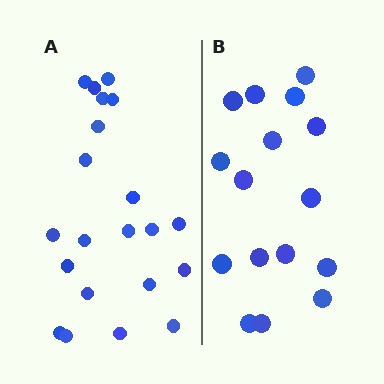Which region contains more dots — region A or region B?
Region A (the left region) has more dots.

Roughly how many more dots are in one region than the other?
Region A has about 5 more dots than region B.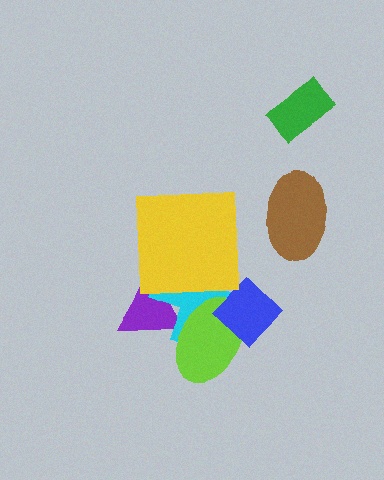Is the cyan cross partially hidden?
Yes, it is partially covered by another shape.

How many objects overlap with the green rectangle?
0 objects overlap with the green rectangle.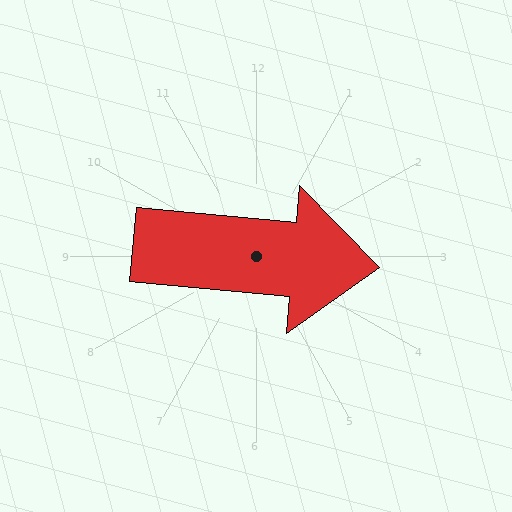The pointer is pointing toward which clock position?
Roughly 3 o'clock.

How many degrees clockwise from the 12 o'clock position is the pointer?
Approximately 95 degrees.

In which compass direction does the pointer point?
East.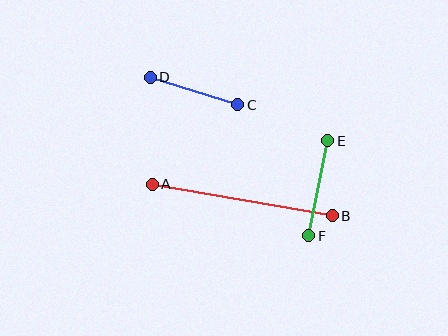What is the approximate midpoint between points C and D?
The midpoint is at approximately (194, 91) pixels.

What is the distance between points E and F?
The distance is approximately 97 pixels.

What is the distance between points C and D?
The distance is approximately 92 pixels.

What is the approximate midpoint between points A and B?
The midpoint is at approximately (242, 200) pixels.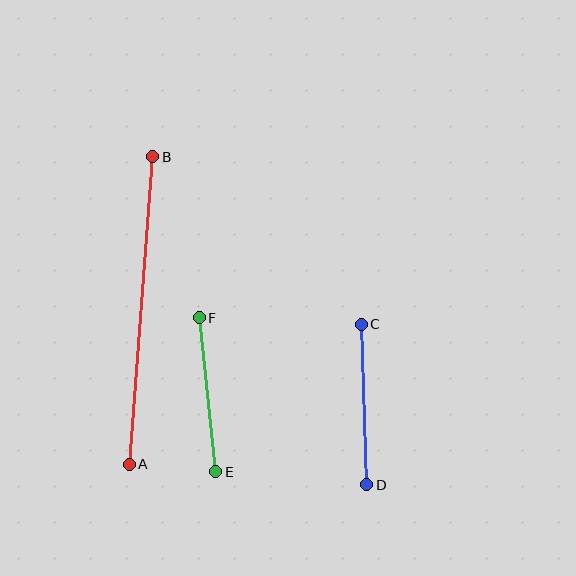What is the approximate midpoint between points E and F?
The midpoint is at approximately (207, 395) pixels.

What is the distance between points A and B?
The distance is approximately 309 pixels.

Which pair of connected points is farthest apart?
Points A and B are farthest apart.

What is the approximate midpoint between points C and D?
The midpoint is at approximately (364, 405) pixels.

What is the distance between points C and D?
The distance is approximately 161 pixels.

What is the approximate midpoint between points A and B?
The midpoint is at approximately (141, 310) pixels.